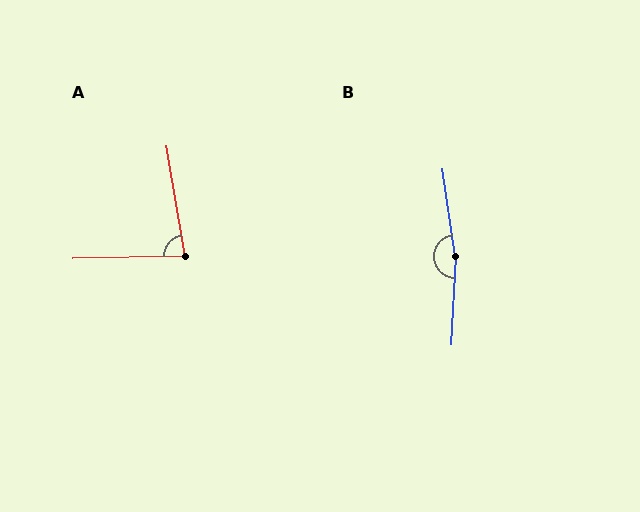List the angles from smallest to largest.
A (82°), B (169°).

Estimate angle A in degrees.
Approximately 82 degrees.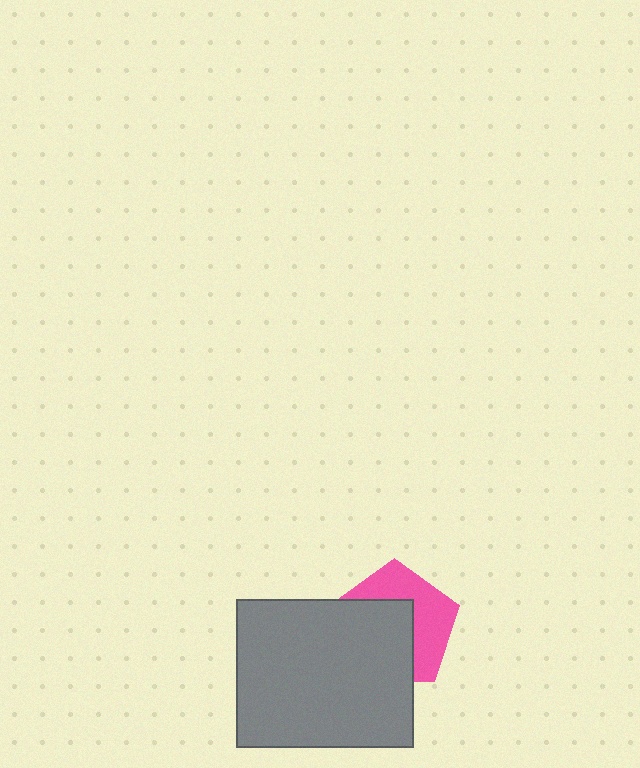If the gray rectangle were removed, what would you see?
You would see the complete pink pentagon.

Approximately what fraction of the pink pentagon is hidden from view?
Roughly 53% of the pink pentagon is hidden behind the gray rectangle.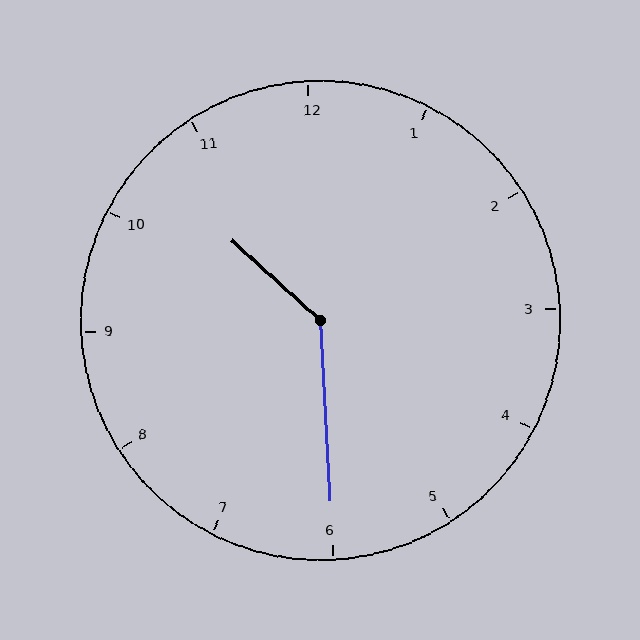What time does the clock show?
10:30.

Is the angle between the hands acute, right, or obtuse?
It is obtuse.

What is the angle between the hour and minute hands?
Approximately 135 degrees.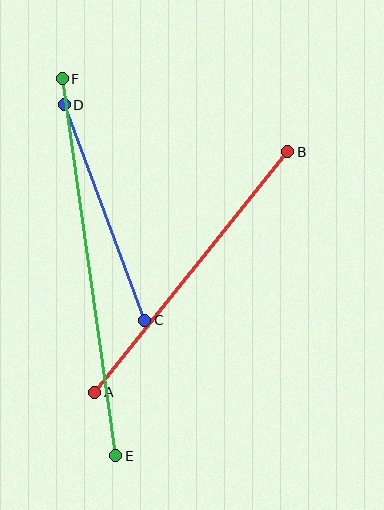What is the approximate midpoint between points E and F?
The midpoint is at approximately (89, 267) pixels.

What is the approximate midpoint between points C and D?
The midpoint is at approximately (104, 213) pixels.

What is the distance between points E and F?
The distance is approximately 381 pixels.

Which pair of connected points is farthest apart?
Points E and F are farthest apart.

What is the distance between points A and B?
The distance is approximately 308 pixels.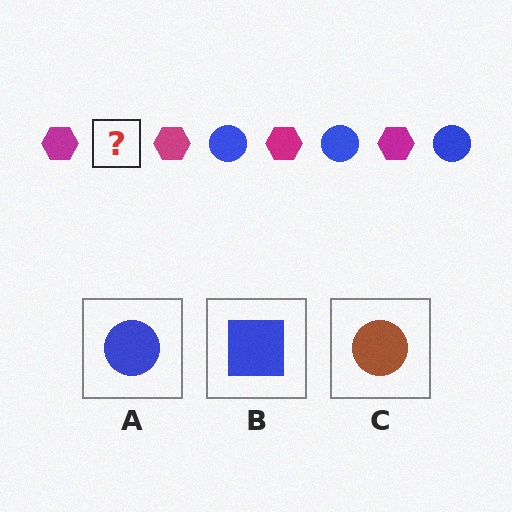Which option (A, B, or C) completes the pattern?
A.